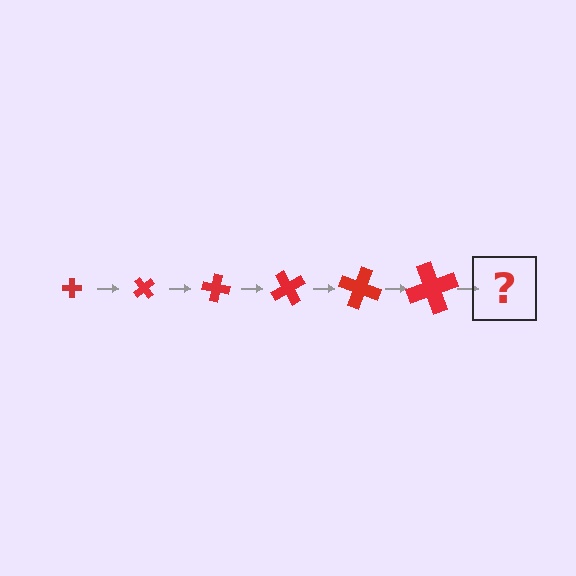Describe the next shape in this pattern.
It should be a cross, larger than the previous one and rotated 300 degrees from the start.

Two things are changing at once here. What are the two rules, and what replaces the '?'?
The two rules are that the cross grows larger each step and it rotates 50 degrees each step. The '?' should be a cross, larger than the previous one and rotated 300 degrees from the start.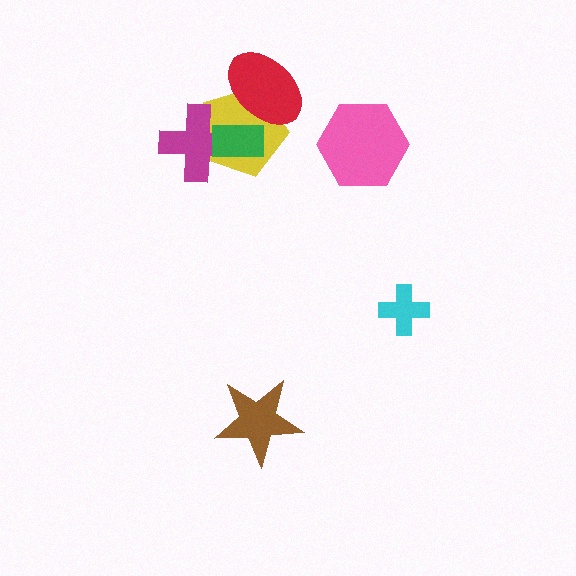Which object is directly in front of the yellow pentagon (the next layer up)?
The magenta cross is directly in front of the yellow pentagon.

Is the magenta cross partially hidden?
Yes, it is partially covered by another shape.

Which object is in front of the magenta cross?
The green rectangle is in front of the magenta cross.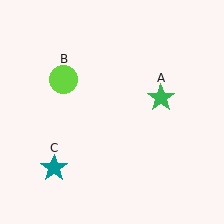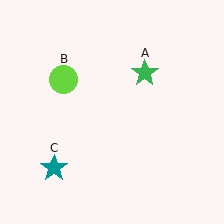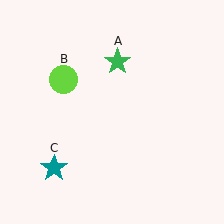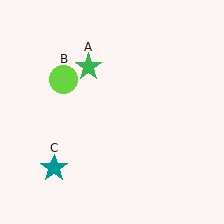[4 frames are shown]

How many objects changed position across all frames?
1 object changed position: green star (object A).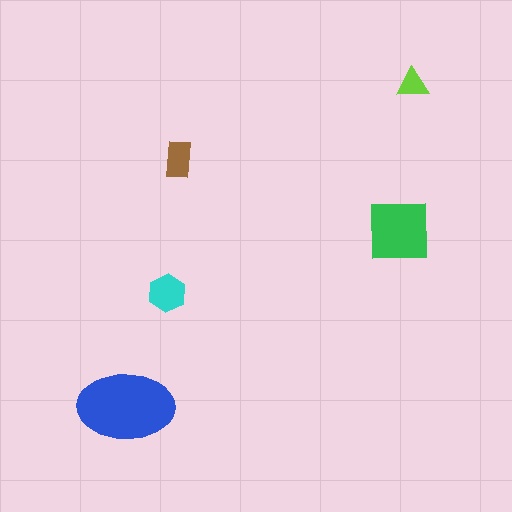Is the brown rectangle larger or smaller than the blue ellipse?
Smaller.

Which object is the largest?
The blue ellipse.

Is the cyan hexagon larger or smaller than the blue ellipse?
Smaller.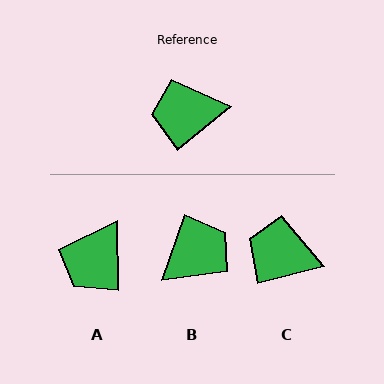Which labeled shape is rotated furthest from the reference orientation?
B, about 148 degrees away.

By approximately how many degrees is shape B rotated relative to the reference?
Approximately 148 degrees clockwise.